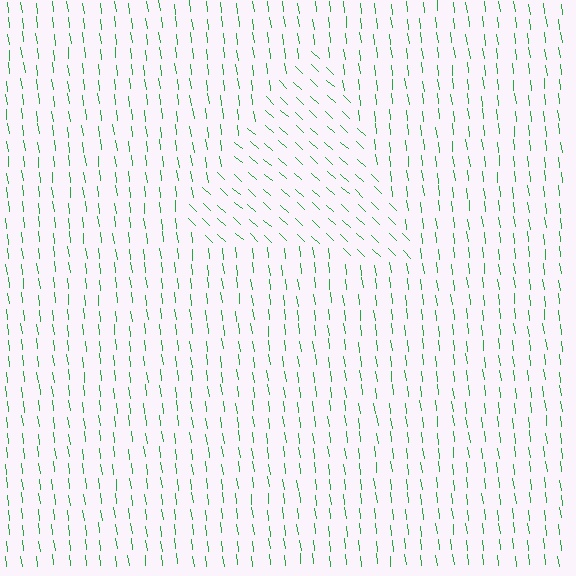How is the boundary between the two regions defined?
The boundary is defined purely by a change in line orientation (approximately 40 degrees difference). All lines are the same color and thickness.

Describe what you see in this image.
The image is filled with small green line segments. A triangle region in the image has lines oriented differently from the surrounding lines, creating a visible texture boundary.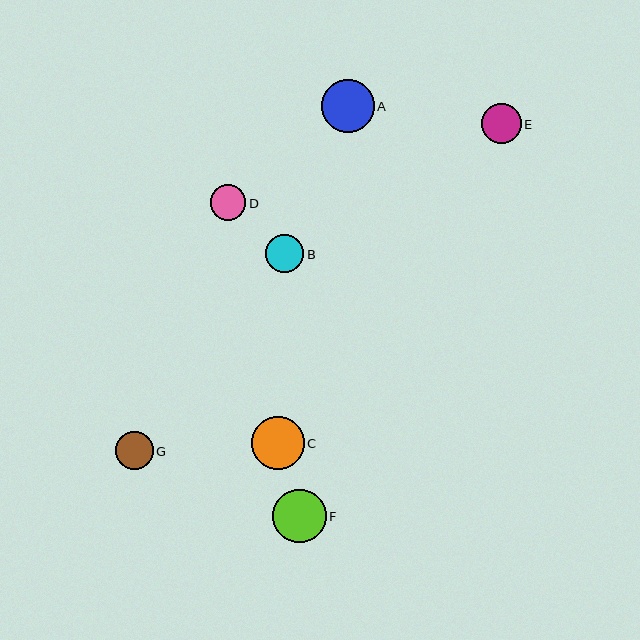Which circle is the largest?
Circle A is the largest with a size of approximately 53 pixels.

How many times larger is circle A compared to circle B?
Circle A is approximately 1.4 times the size of circle B.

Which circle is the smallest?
Circle D is the smallest with a size of approximately 35 pixels.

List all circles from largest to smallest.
From largest to smallest: A, C, F, E, B, G, D.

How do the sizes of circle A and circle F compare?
Circle A and circle F are approximately the same size.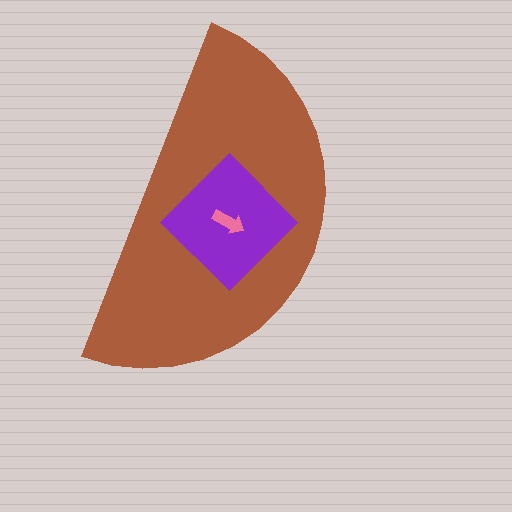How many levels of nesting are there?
3.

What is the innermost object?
The pink arrow.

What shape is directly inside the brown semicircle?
The purple diamond.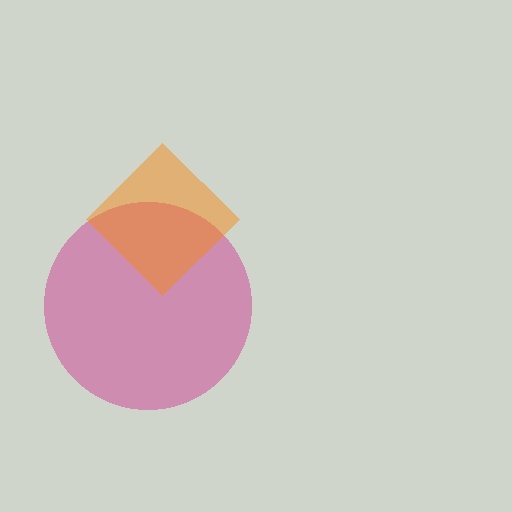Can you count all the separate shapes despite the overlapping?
Yes, there are 2 separate shapes.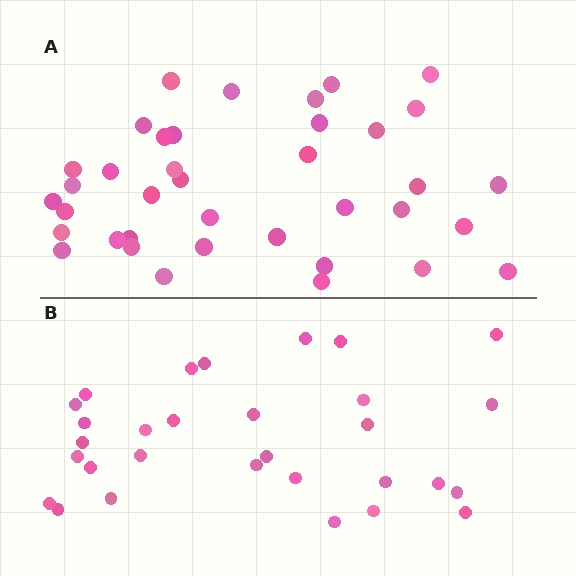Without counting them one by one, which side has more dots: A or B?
Region A (the top region) has more dots.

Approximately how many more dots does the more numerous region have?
Region A has roughly 8 or so more dots than region B.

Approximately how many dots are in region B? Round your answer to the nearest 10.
About 30 dots.